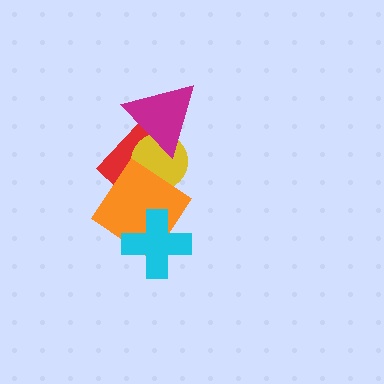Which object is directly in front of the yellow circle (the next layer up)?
The orange diamond is directly in front of the yellow circle.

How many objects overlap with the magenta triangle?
2 objects overlap with the magenta triangle.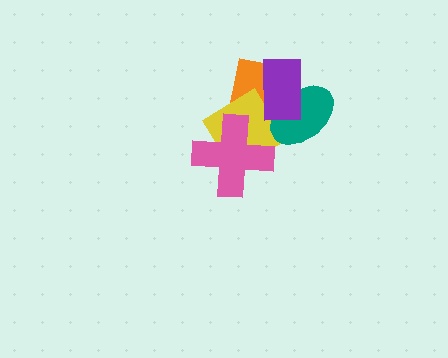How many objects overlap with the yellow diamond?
4 objects overlap with the yellow diamond.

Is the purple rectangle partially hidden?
No, no other shape covers it.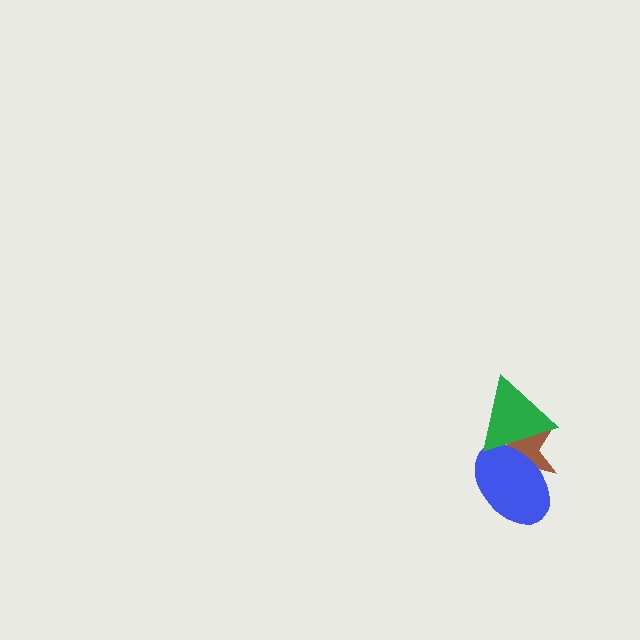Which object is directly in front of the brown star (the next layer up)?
The blue ellipse is directly in front of the brown star.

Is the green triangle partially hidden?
No, no other shape covers it.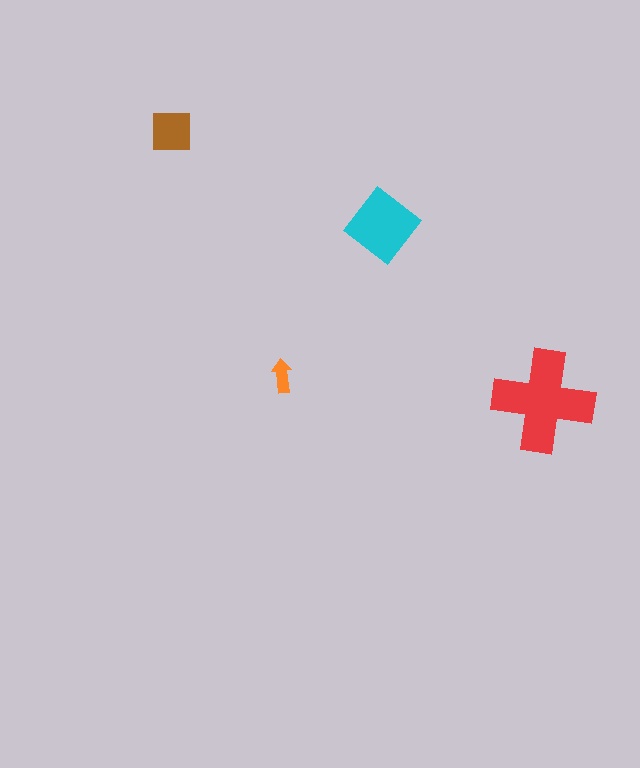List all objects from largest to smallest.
The red cross, the cyan diamond, the brown square, the orange arrow.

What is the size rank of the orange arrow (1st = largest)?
4th.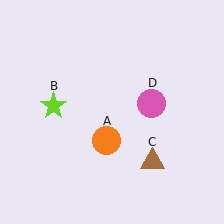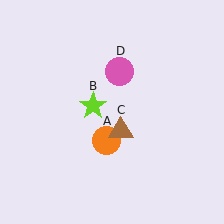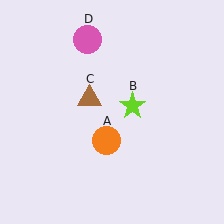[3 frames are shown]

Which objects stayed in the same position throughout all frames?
Orange circle (object A) remained stationary.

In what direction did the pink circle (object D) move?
The pink circle (object D) moved up and to the left.